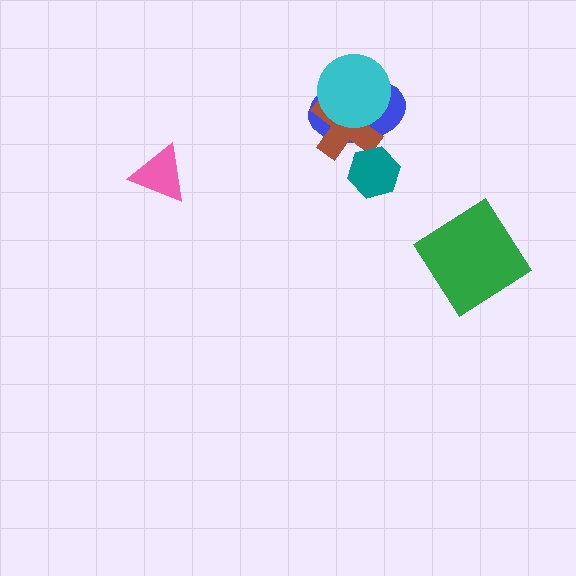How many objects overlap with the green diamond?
0 objects overlap with the green diamond.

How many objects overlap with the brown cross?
3 objects overlap with the brown cross.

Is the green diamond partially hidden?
No, no other shape covers it.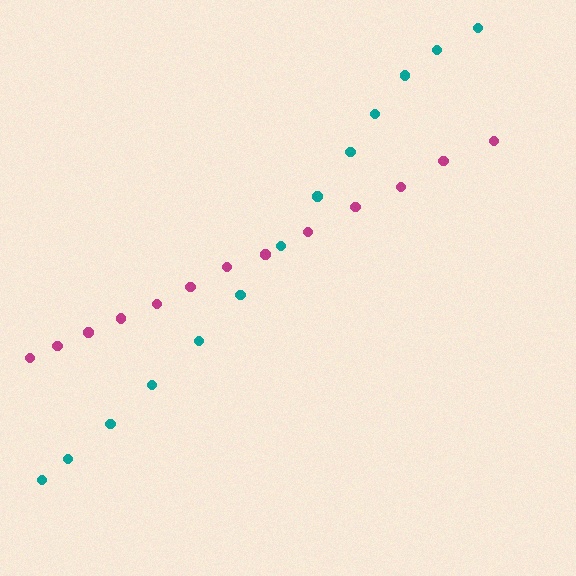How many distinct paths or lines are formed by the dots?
There are 2 distinct paths.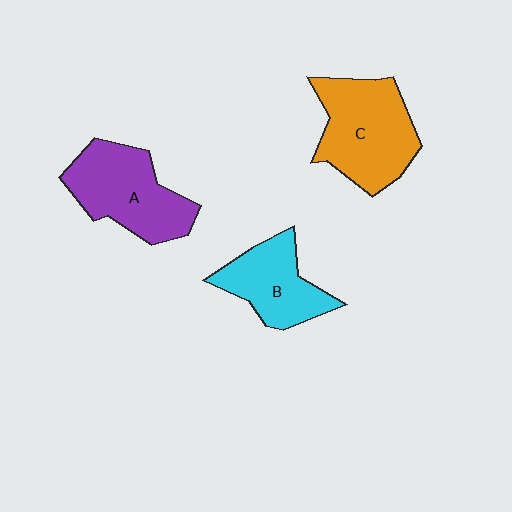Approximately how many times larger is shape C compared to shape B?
Approximately 1.4 times.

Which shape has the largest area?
Shape C (orange).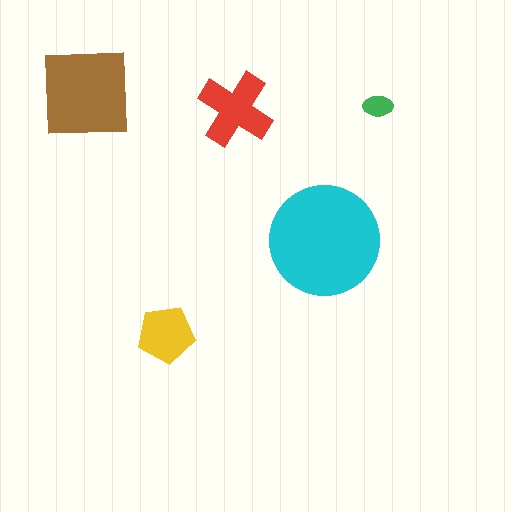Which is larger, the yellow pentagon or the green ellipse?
The yellow pentagon.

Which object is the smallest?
The green ellipse.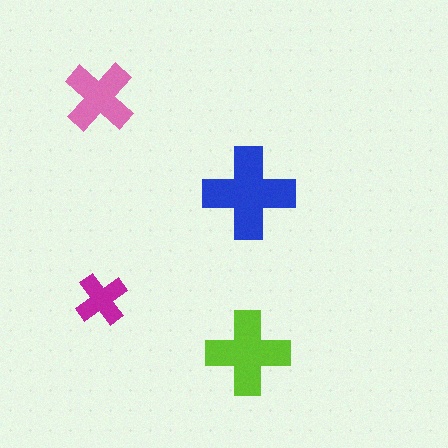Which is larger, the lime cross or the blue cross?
The blue one.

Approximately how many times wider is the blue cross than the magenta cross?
About 2 times wider.